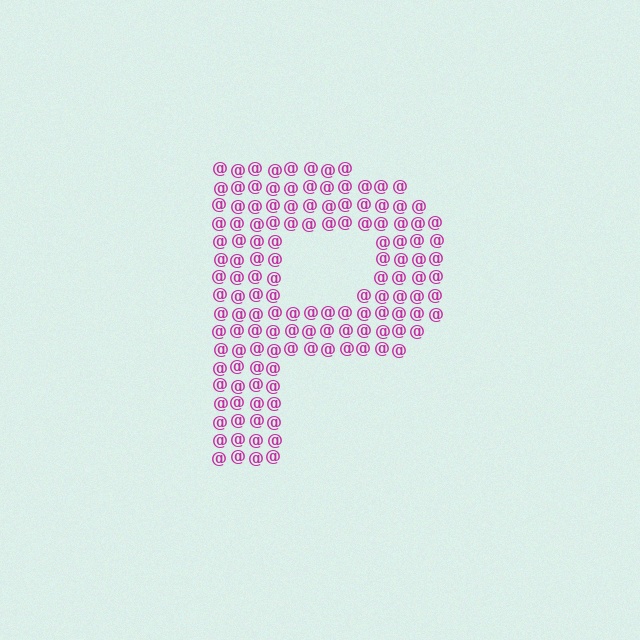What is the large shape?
The large shape is the letter P.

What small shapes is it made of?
It is made of small at signs.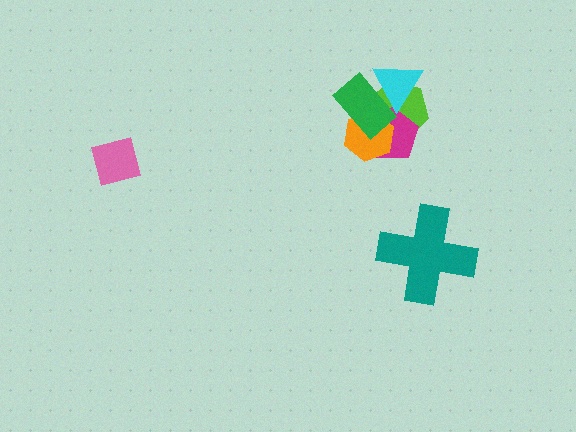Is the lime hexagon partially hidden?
Yes, it is partially covered by another shape.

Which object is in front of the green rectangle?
The cyan triangle is in front of the green rectangle.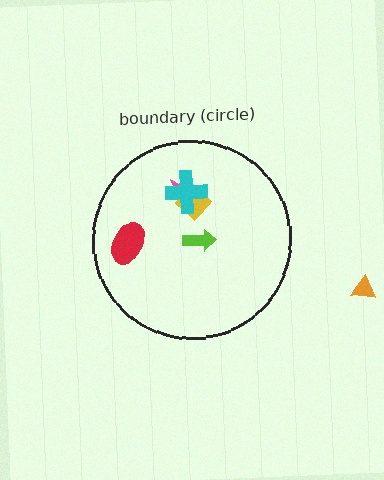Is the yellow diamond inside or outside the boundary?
Inside.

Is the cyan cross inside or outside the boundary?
Inside.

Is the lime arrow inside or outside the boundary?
Inside.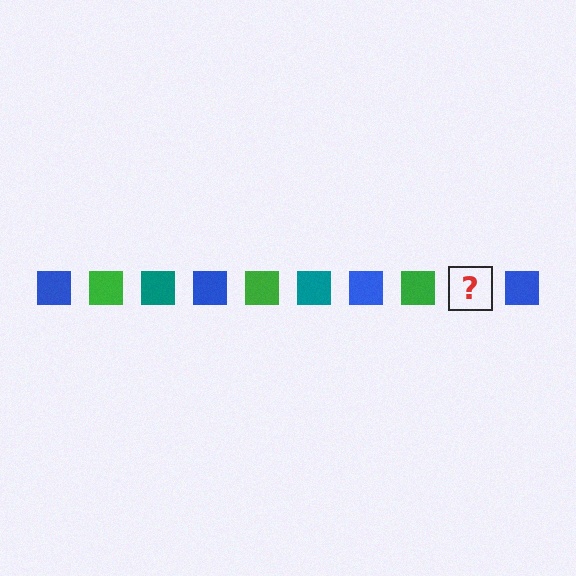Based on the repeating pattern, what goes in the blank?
The blank should be a teal square.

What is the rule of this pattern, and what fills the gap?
The rule is that the pattern cycles through blue, green, teal squares. The gap should be filled with a teal square.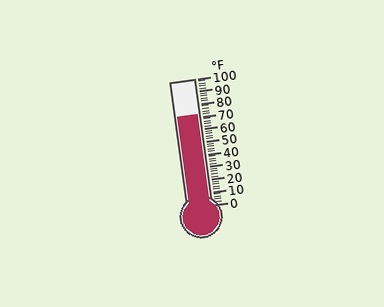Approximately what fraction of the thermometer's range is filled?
The thermometer is filled to approximately 70% of its range.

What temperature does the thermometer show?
The thermometer shows approximately 72°F.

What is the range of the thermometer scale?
The thermometer scale ranges from 0°F to 100°F.